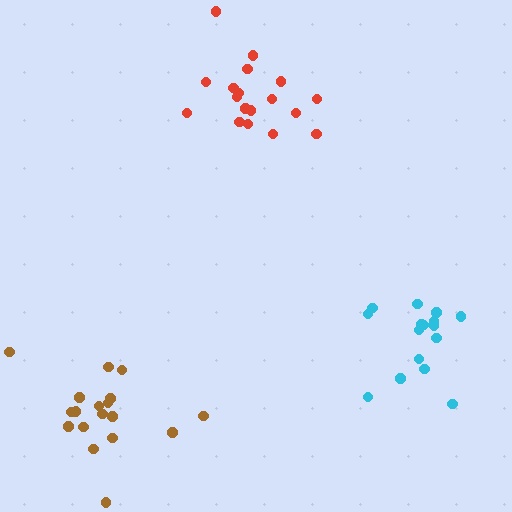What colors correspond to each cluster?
The clusters are colored: cyan, brown, red.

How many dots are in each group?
Group 1: 16 dots, Group 2: 18 dots, Group 3: 18 dots (52 total).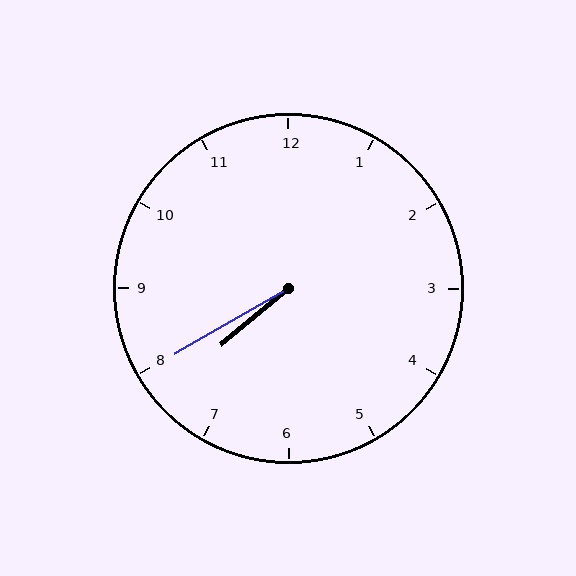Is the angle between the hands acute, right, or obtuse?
It is acute.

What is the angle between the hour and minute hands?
Approximately 10 degrees.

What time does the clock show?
7:40.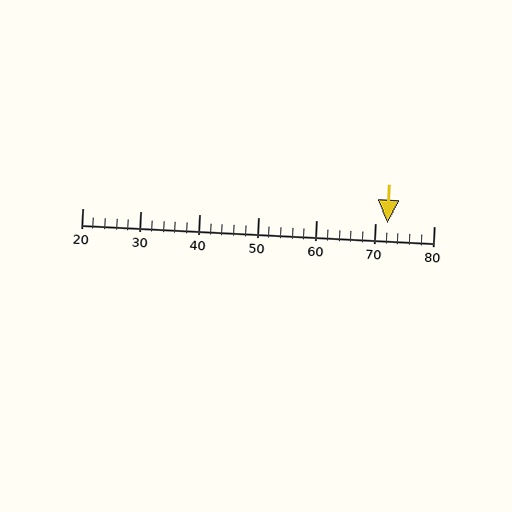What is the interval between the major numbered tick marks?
The major tick marks are spaced 10 units apart.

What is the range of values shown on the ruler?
The ruler shows values from 20 to 80.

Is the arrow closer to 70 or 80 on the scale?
The arrow is closer to 70.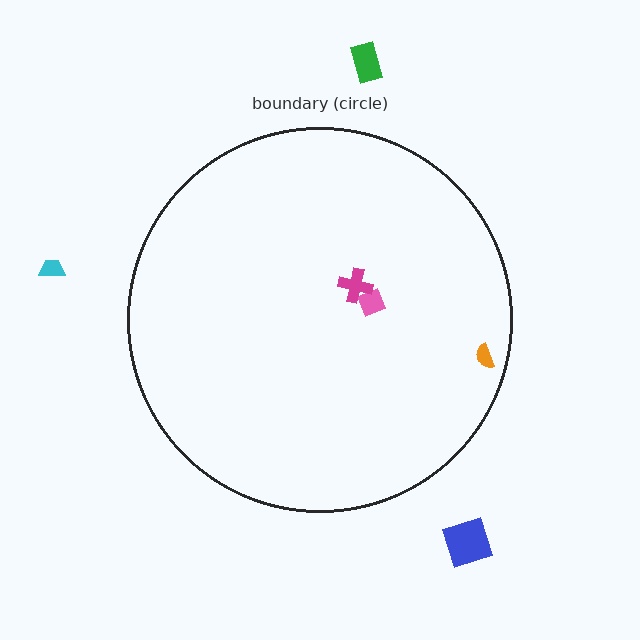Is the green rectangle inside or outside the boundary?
Outside.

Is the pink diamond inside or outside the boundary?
Inside.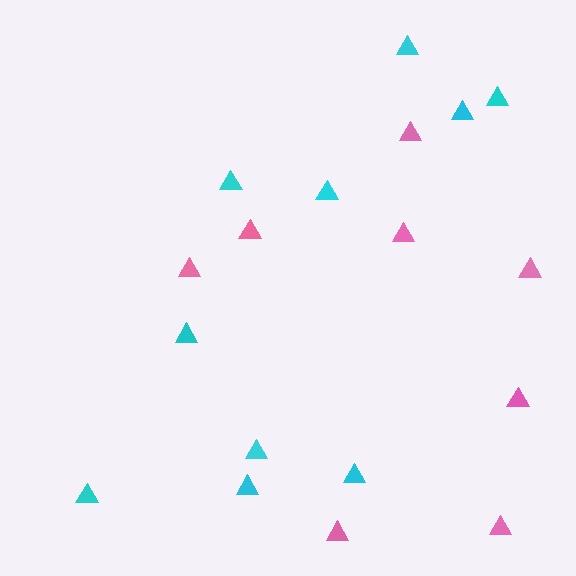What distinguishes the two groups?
There are 2 groups: one group of cyan triangles (10) and one group of pink triangles (8).